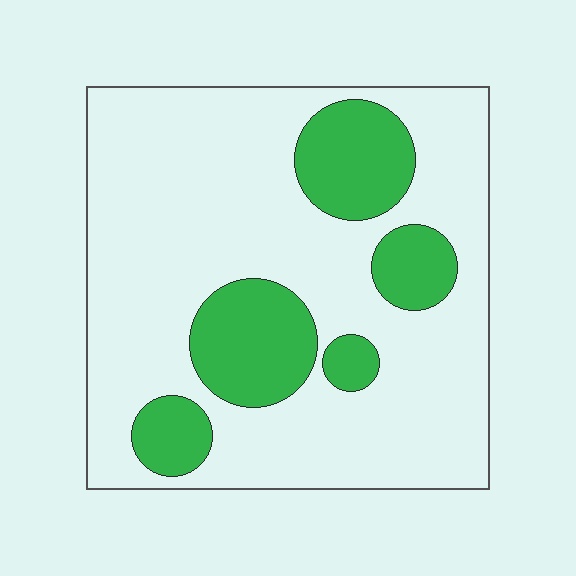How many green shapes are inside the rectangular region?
5.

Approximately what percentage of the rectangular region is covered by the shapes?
Approximately 25%.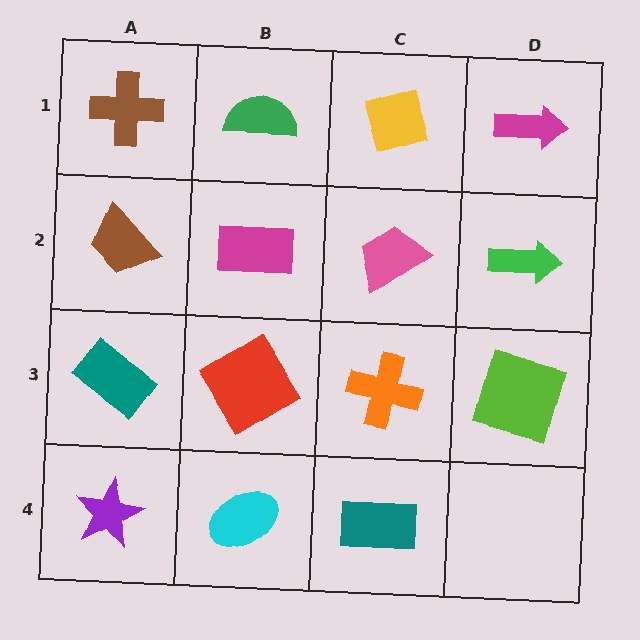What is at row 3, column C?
An orange cross.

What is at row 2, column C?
A pink trapezoid.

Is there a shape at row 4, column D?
No, that cell is empty.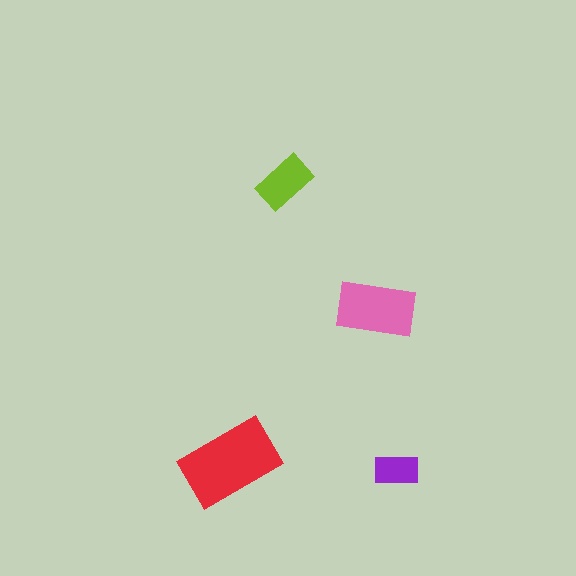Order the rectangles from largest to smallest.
the red one, the pink one, the lime one, the purple one.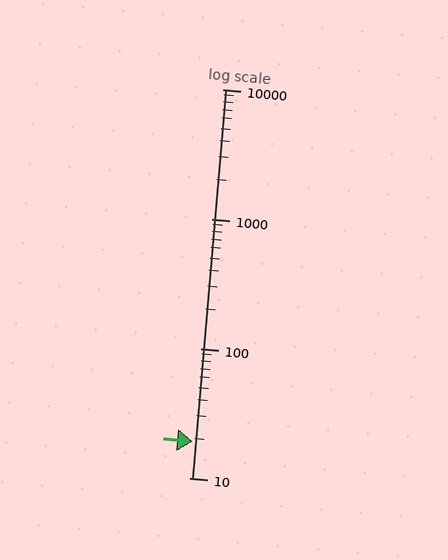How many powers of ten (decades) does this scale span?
The scale spans 3 decades, from 10 to 10000.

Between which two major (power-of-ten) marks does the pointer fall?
The pointer is between 10 and 100.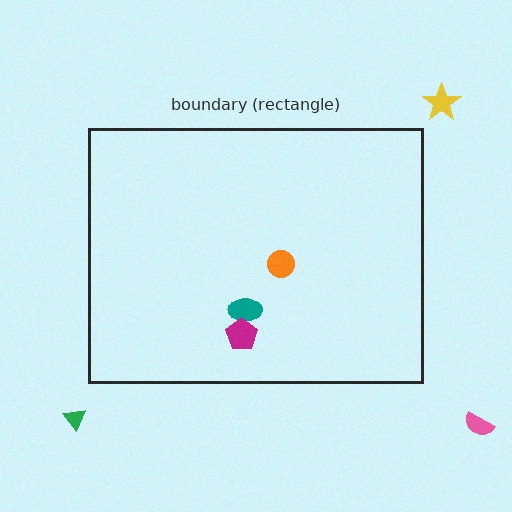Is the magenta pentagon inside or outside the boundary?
Inside.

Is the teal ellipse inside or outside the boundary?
Inside.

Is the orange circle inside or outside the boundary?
Inside.